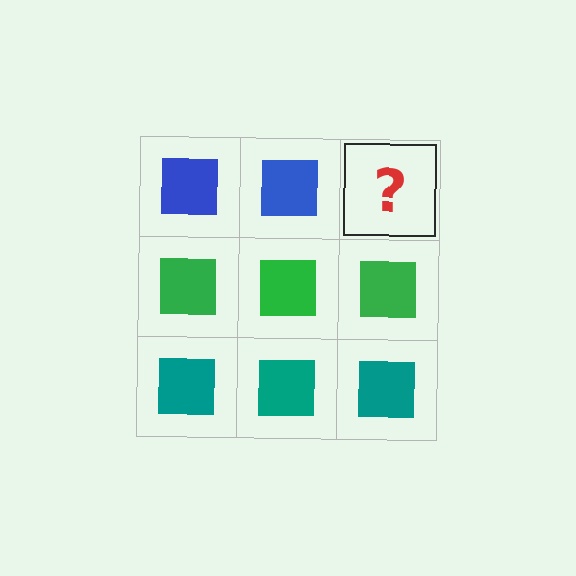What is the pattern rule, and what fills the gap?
The rule is that each row has a consistent color. The gap should be filled with a blue square.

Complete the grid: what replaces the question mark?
The question mark should be replaced with a blue square.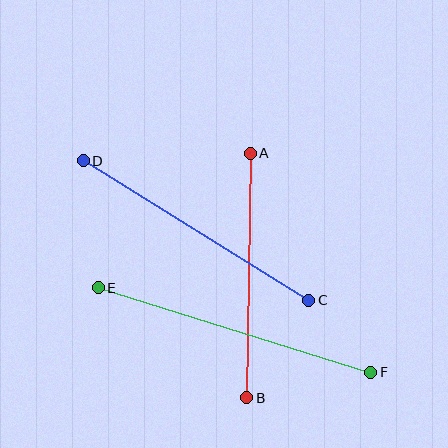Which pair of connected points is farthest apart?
Points E and F are farthest apart.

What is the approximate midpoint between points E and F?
The midpoint is at approximately (234, 330) pixels.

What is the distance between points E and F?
The distance is approximately 286 pixels.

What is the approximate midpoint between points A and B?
The midpoint is at approximately (249, 275) pixels.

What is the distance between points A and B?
The distance is approximately 245 pixels.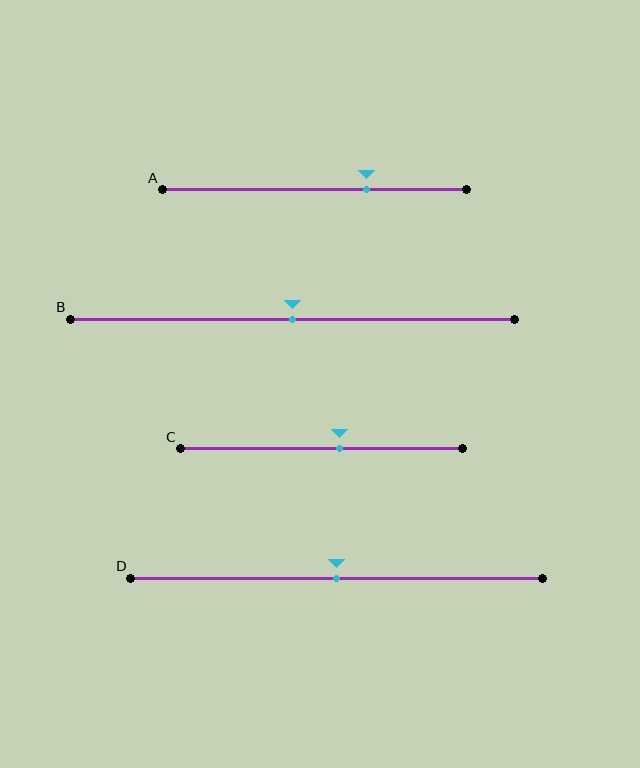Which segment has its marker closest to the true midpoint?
Segment B has its marker closest to the true midpoint.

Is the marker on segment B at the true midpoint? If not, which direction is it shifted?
Yes, the marker on segment B is at the true midpoint.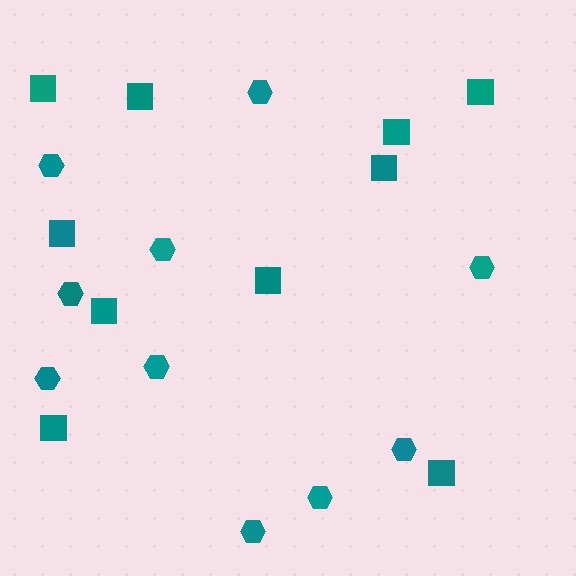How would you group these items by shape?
There are 2 groups: one group of hexagons (10) and one group of squares (10).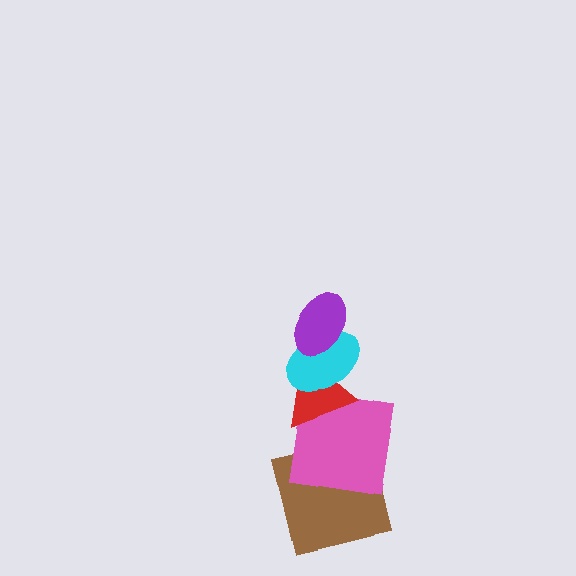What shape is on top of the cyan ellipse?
The purple ellipse is on top of the cyan ellipse.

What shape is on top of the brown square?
The pink square is on top of the brown square.